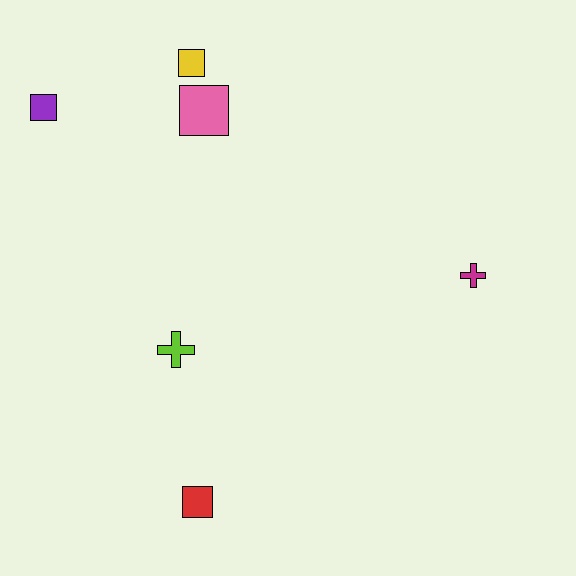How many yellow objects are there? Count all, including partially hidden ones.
There is 1 yellow object.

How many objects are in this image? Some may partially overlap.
There are 6 objects.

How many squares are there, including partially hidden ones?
There are 4 squares.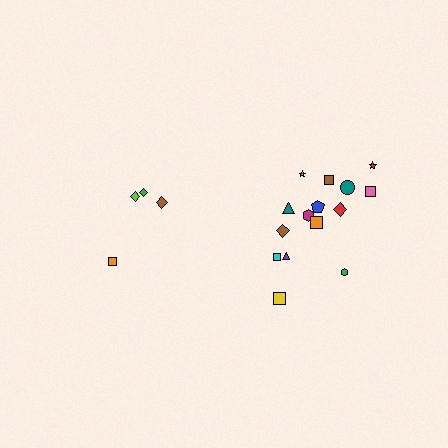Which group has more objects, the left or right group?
The right group.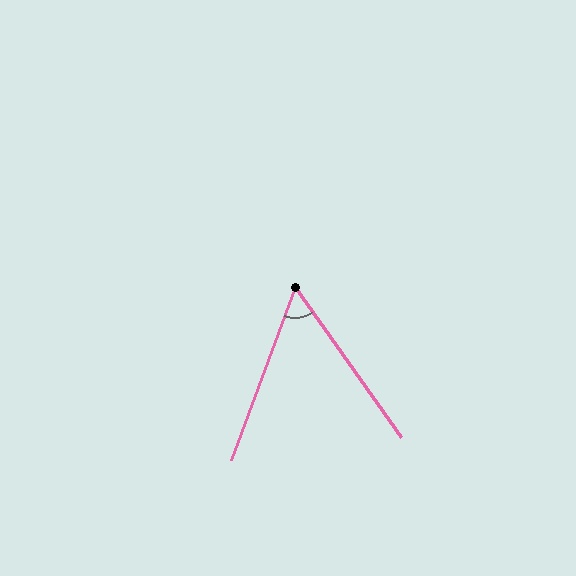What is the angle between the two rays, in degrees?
Approximately 56 degrees.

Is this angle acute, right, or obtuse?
It is acute.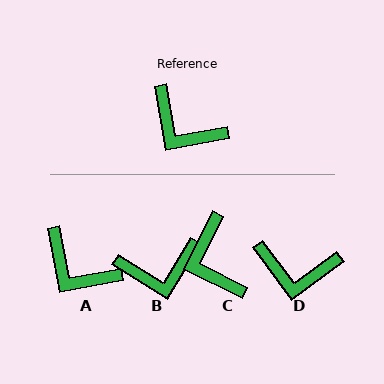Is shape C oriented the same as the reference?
No, it is off by about 37 degrees.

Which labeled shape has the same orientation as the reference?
A.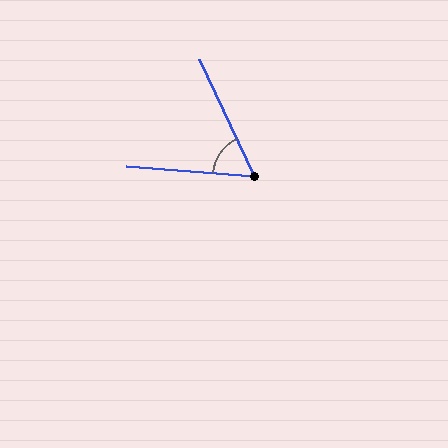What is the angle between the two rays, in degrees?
Approximately 61 degrees.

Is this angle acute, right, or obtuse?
It is acute.